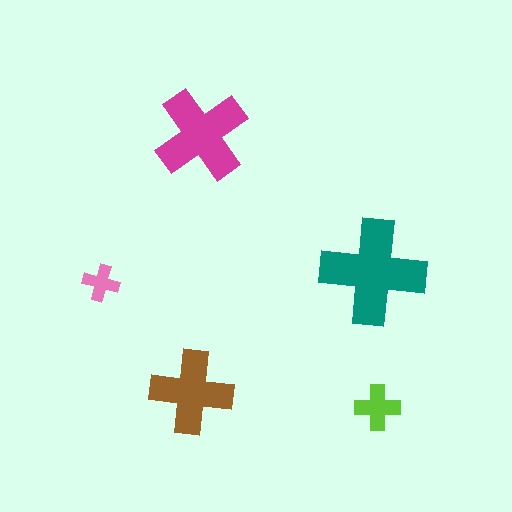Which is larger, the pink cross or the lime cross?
The lime one.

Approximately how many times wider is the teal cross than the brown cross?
About 1.5 times wider.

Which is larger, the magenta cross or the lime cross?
The magenta one.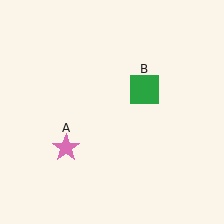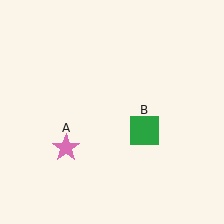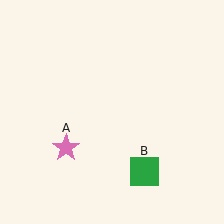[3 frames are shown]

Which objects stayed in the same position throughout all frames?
Pink star (object A) remained stationary.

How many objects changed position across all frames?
1 object changed position: green square (object B).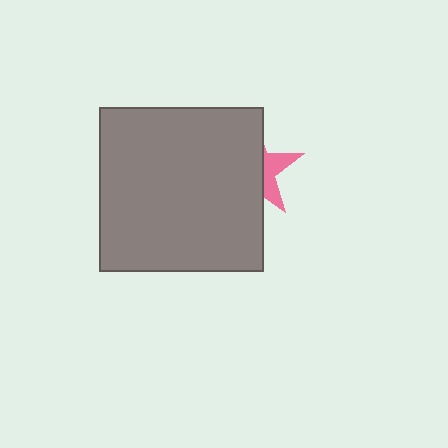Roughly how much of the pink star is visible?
A small part of it is visible (roughly 32%).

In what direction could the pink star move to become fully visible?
The pink star could move right. That would shift it out from behind the gray square entirely.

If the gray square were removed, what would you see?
You would see the complete pink star.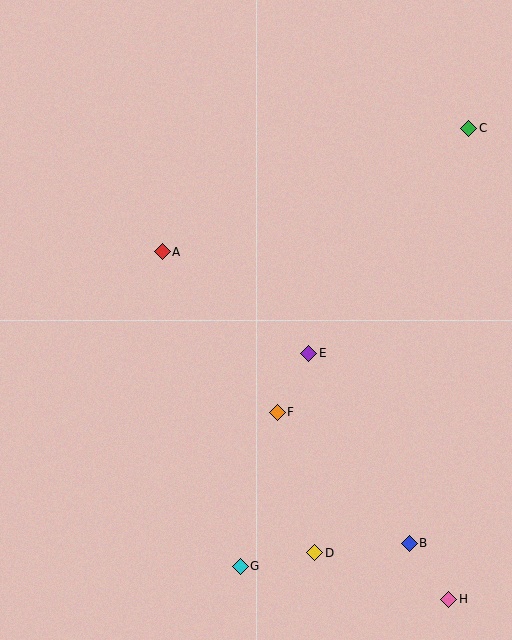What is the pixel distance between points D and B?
The distance between D and B is 95 pixels.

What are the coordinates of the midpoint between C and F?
The midpoint between C and F is at (373, 270).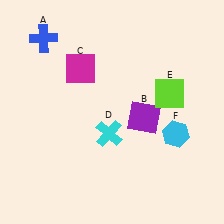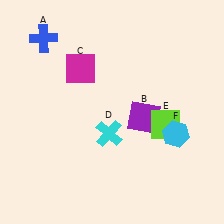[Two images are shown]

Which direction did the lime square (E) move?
The lime square (E) moved down.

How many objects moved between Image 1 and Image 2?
1 object moved between the two images.